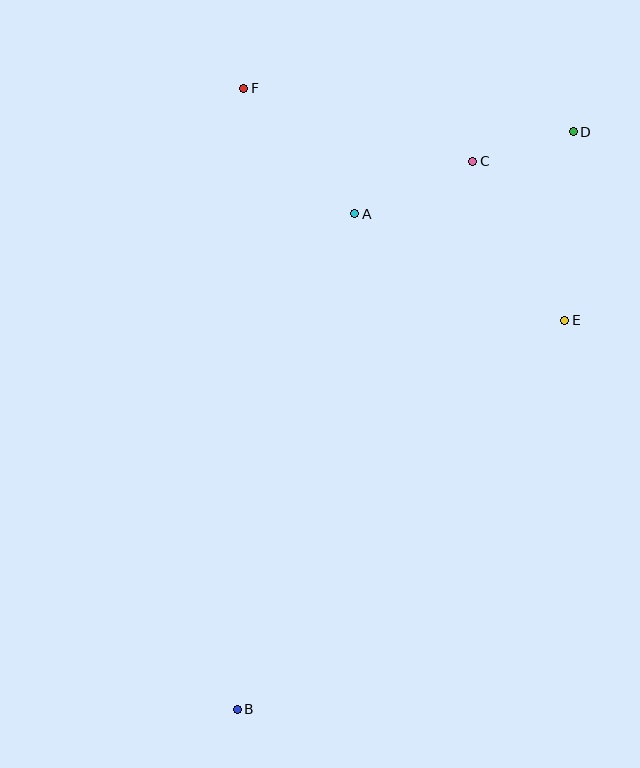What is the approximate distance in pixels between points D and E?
The distance between D and E is approximately 189 pixels.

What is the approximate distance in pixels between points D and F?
The distance between D and F is approximately 332 pixels.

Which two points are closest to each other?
Points C and D are closest to each other.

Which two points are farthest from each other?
Points B and D are farthest from each other.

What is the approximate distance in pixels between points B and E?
The distance between B and E is approximately 508 pixels.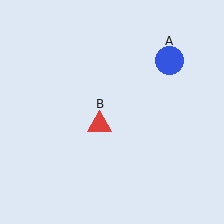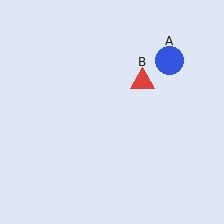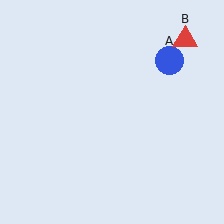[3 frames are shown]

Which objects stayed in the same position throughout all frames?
Blue circle (object A) remained stationary.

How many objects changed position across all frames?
1 object changed position: red triangle (object B).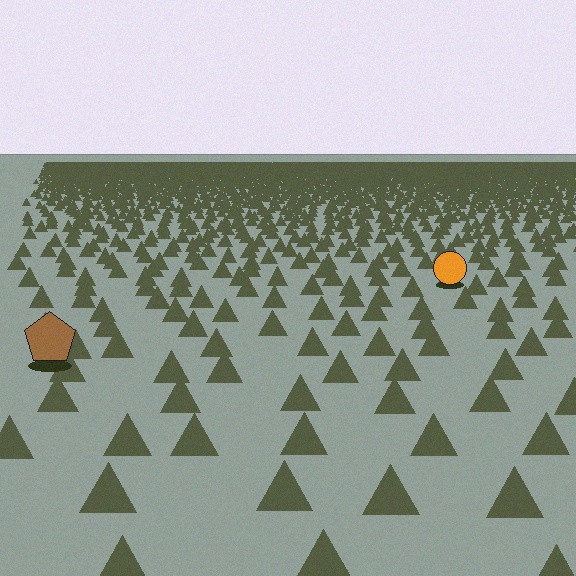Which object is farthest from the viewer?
The orange circle is farthest from the viewer. It appears smaller and the ground texture around it is denser.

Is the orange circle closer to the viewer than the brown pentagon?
No. The brown pentagon is closer — you can tell from the texture gradient: the ground texture is coarser near it.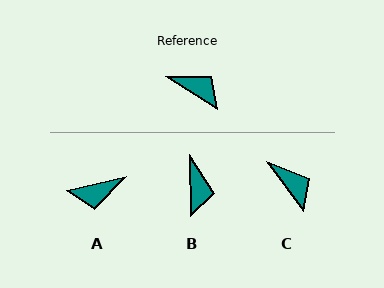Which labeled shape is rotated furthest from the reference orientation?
A, about 134 degrees away.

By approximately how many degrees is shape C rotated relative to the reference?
Approximately 20 degrees clockwise.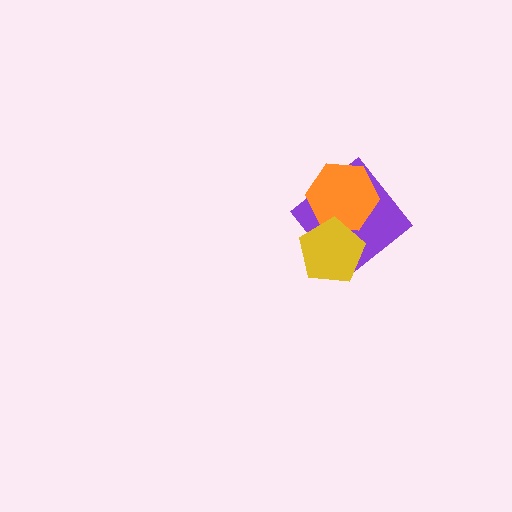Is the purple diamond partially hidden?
Yes, it is partially covered by another shape.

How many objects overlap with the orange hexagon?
2 objects overlap with the orange hexagon.